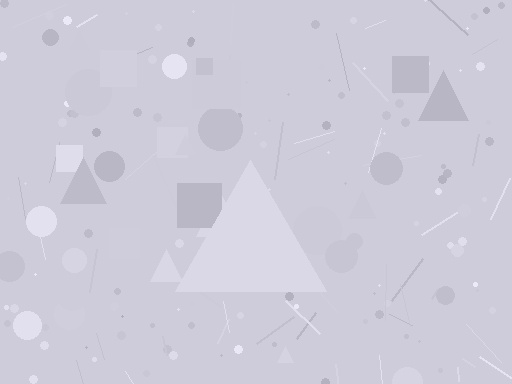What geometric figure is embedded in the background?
A triangle is embedded in the background.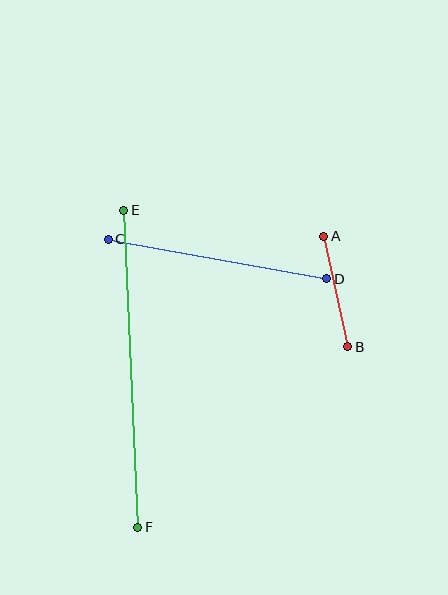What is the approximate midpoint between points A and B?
The midpoint is at approximately (336, 292) pixels.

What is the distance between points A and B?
The distance is approximately 113 pixels.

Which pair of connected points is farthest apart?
Points E and F are farthest apart.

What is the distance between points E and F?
The distance is approximately 318 pixels.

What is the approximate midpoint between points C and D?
The midpoint is at approximately (218, 259) pixels.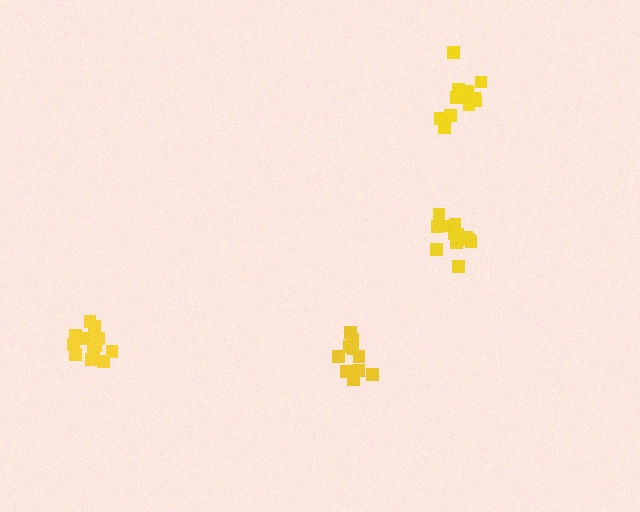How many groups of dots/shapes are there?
There are 4 groups.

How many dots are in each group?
Group 1: 12 dots, Group 2: 12 dots, Group 3: 13 dots, Group 4: 10 dots (47 total).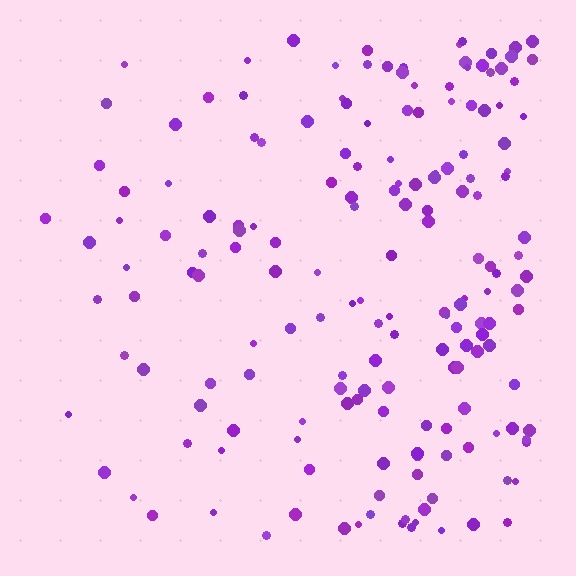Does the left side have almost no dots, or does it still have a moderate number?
Still a moderate number, just noticeably fewer than the right.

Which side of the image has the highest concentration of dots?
The right.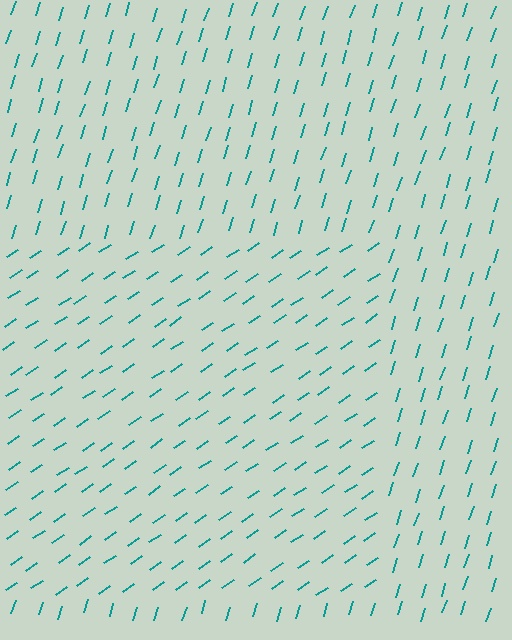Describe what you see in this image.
The image is filled with small teal line segments. A rectangle region in the image has lines oriented differently from the surrounding lines, creating a visible texture boundary.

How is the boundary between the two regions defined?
The boundary is defined purely by a change in line orientation (approximately 38 degrees difference). All lines are the same color and thickness.